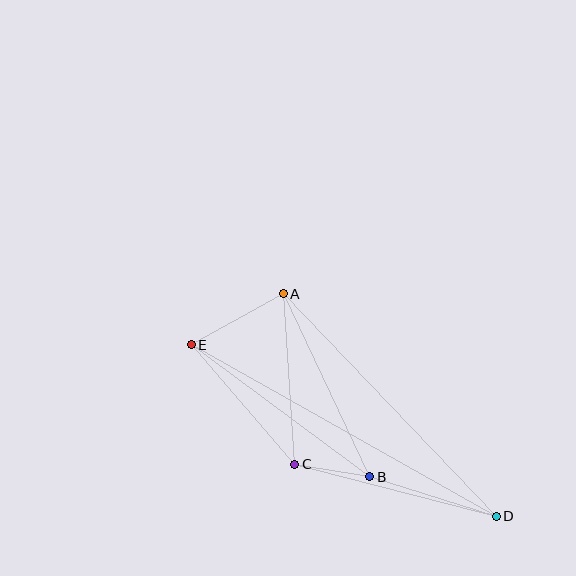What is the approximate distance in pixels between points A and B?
The distance between A and B is approximately 202 pixels.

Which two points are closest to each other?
Points B and C are closest to each other.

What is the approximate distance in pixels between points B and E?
The distance between B and E is approximately 222 pixels.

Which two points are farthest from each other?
Points D and E are farthest from each other.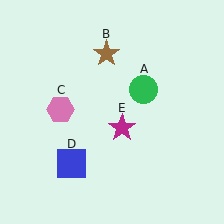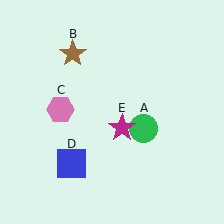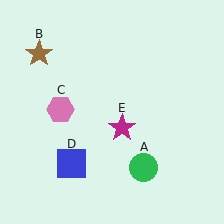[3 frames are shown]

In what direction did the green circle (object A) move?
The green circle (object A) moved down.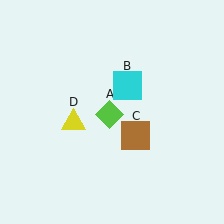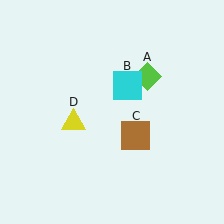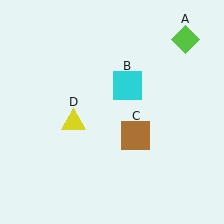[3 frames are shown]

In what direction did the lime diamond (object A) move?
The lime diamond (object A) moved up and to the right.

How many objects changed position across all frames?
1 object changed position: lime diamond (object A).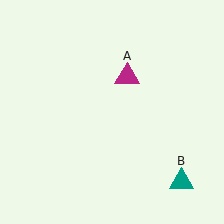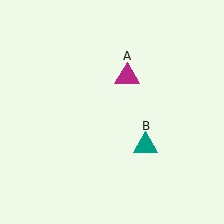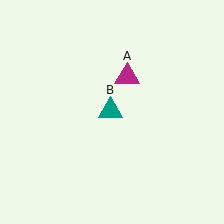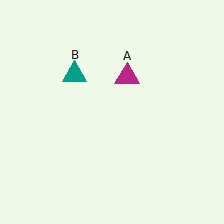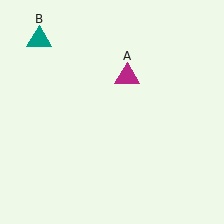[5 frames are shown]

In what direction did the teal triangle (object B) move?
The teal triangle (object B) moved up and to the left.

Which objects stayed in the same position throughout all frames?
Magenta triangle (object A) remained stationary.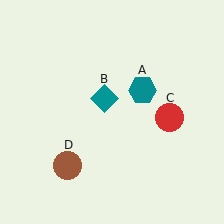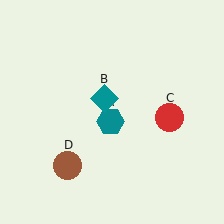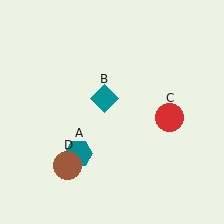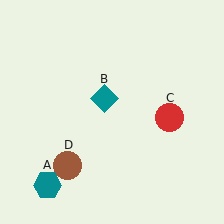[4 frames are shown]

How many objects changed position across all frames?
1 object changed position: teal hexagon (object A).